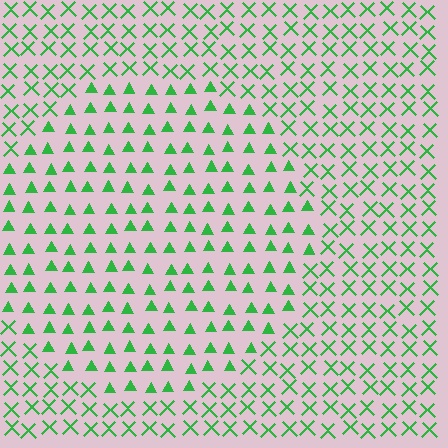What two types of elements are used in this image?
The image uses triangles inside the circle region and X marks outside it.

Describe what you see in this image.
The image is filled with small green elements arranged in a uniform grid. A circle-shaped region contains triangles, while the surrounding area contains X marks. The boundary is defined purely by the change in element shape.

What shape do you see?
I see a circle.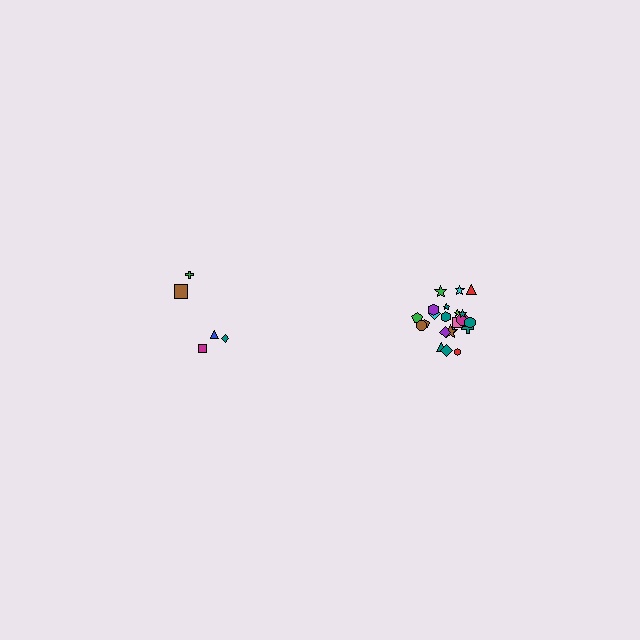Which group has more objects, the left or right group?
The right group.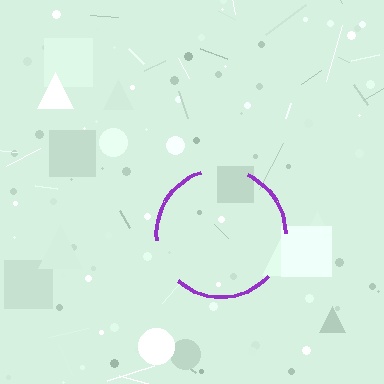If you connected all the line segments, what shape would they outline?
They would outline a circle.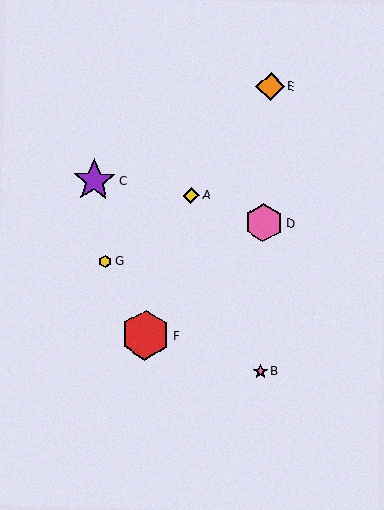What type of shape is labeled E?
Shape E is an orange diamond.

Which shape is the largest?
The red hexagon (labeled F) is the largest.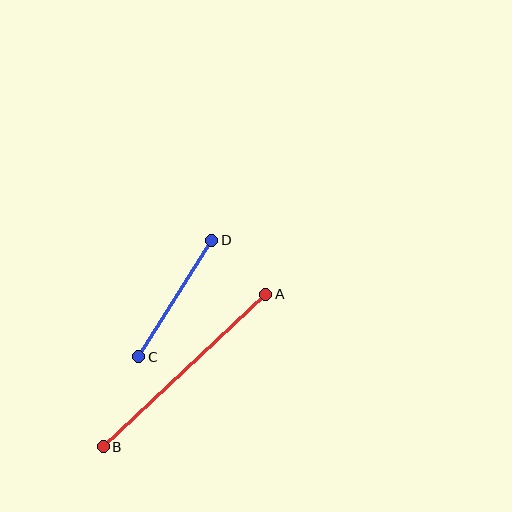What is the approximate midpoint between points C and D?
The midpoint is at approximately (175, 298) pixels.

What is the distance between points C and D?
The distance is approximately 138 pixels.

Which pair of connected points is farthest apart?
Points A and B are farthest apart.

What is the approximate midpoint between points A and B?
The midpoint is at approximately (184, 370) pixels.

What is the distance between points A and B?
The distance is approximately 223 pixels.